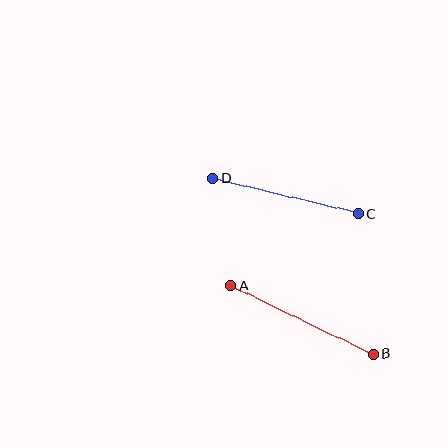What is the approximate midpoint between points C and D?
The midpoint is at approximately (285, 196) pixels.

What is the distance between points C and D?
The distance is approximately 149 pixels.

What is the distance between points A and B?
The distance is approximately 158 pixels.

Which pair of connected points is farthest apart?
Points A and B are farthest apart.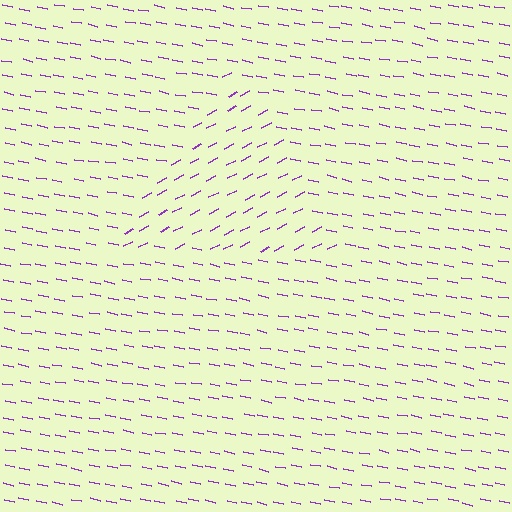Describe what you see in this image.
The image is filled with small purple line segments. A triangle region in the image has lines oriented differently from the surrounding lines, creating a visible texture boundary.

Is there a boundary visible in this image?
Yes, there is a texture boundary formed by a change in line orientation.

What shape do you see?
I see a triangle.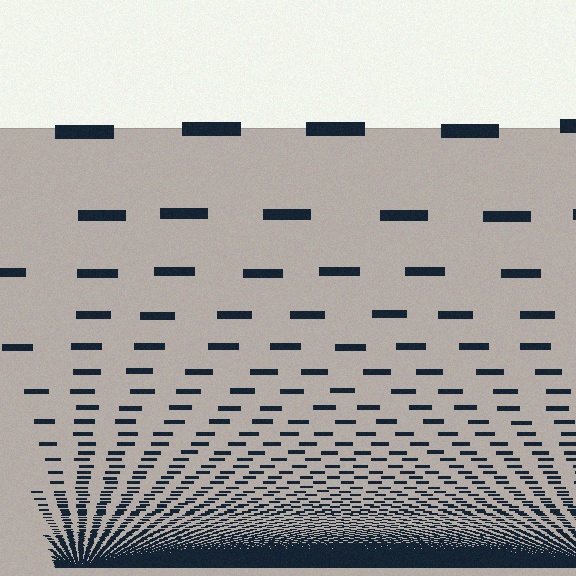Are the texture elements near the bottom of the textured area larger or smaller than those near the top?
Smaller. The gradient is inverted — elements near the bottom are smaller and denser.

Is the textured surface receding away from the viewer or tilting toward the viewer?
The surface appears to tilt toward the viewer. Texture elements get larger and sparser toward the top.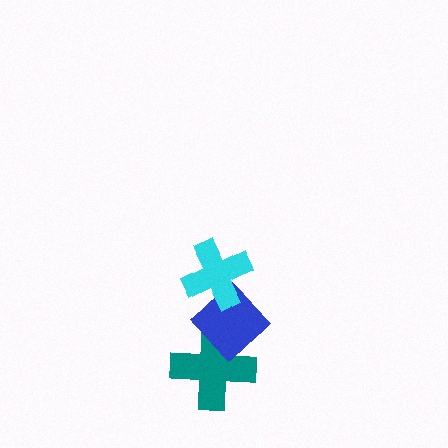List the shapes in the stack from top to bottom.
From top to bottom: the cyan cross, the blue diamond, the teal cross.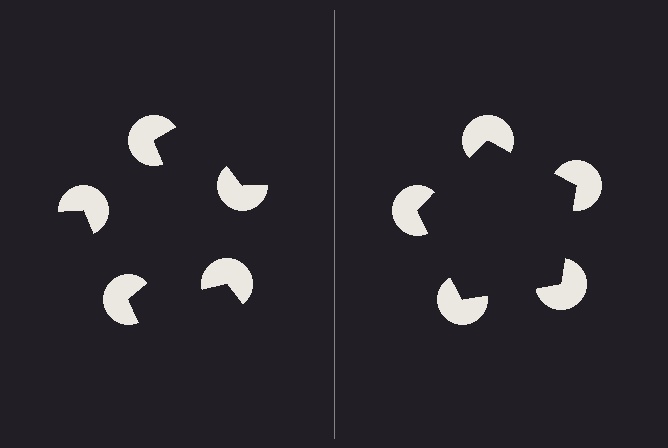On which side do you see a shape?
An illusory pentagon appears on the right side. On the left side the wedge cuts are rotated, so no coherent shape forms.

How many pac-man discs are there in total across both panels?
10 — 5 on each side.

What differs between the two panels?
The pac-man discs are positioned identically on both sides; only the wedge orientations differ. On the right they align to a pentagon; on the left they are misaligned.